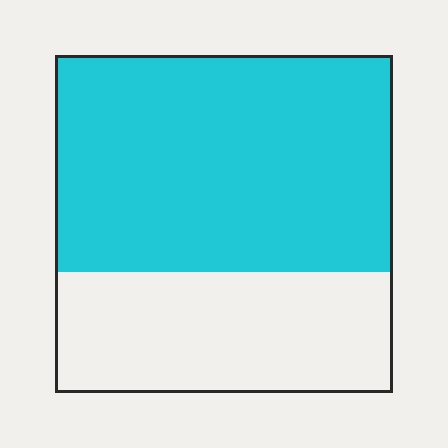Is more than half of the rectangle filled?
Yes.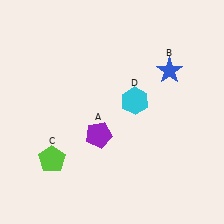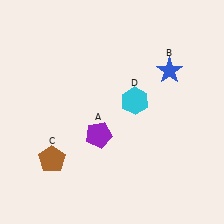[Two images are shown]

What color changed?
The pentagon (C) changed from lime in Image 1 to brown in Image 2.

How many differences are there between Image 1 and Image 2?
There is 1 difference between the two images.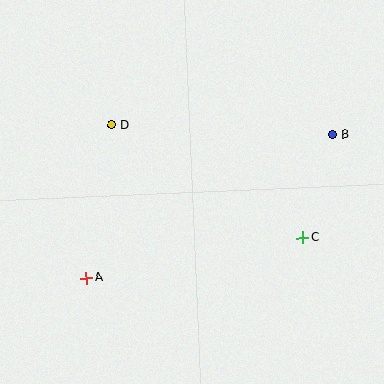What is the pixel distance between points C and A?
The distance between C and A is 221 pixels.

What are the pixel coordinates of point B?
Point B is at (332, 135).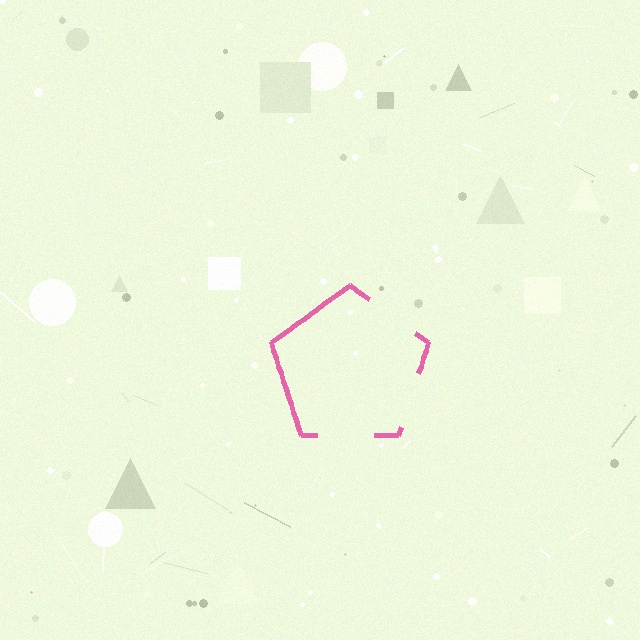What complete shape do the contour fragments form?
The contour fragments form a pentagon.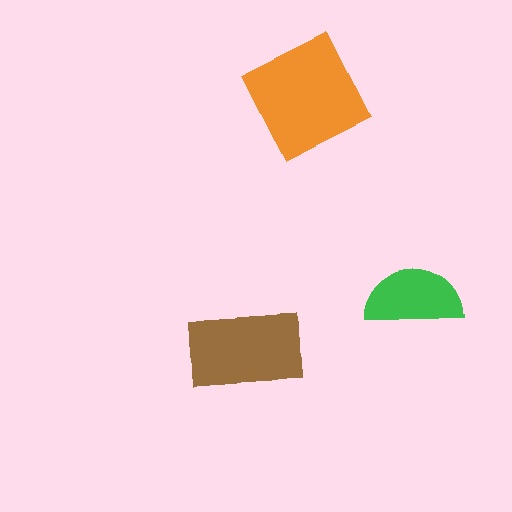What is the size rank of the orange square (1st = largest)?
1st.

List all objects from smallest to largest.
The green semicircle, the brown rectangle, the orange square.